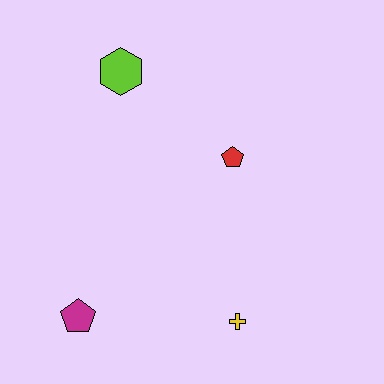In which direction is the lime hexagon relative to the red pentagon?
The lime hexagon is to the left of the red pentagon.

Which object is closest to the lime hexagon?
The red pentagon is closest to the lime hexagon.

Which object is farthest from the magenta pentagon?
The lime hexagon is farthest from the magenta pentagon.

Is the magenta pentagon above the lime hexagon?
No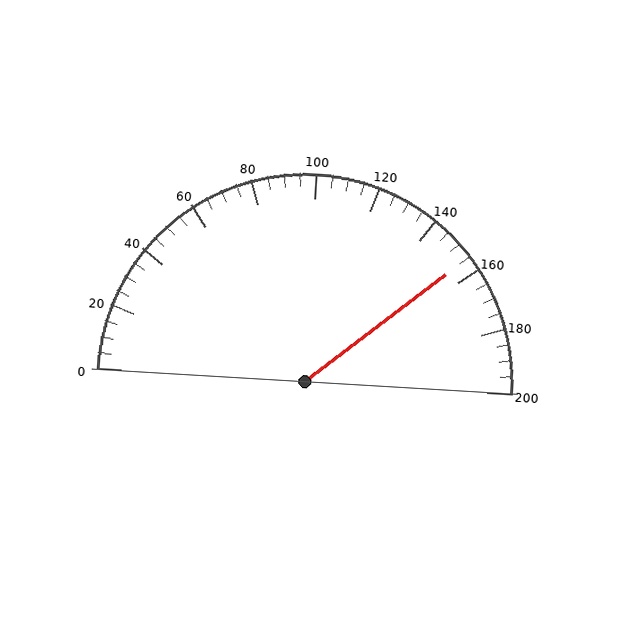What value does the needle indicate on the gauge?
The needle indicates approximately 155.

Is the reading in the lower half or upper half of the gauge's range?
The reading is in the upper half of the range (0 to 200).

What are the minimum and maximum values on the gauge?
The gauge ranges from 0 to 200.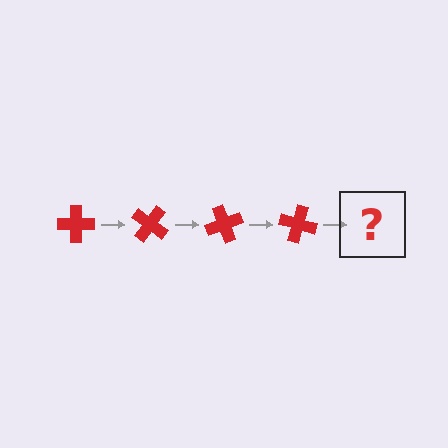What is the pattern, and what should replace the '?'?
The pattern is that the cross rotates 35 degrees each step. The '?' should be a red cross rotated 140 degrees.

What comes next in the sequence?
The next element should be a red cross rotated 140 degrees.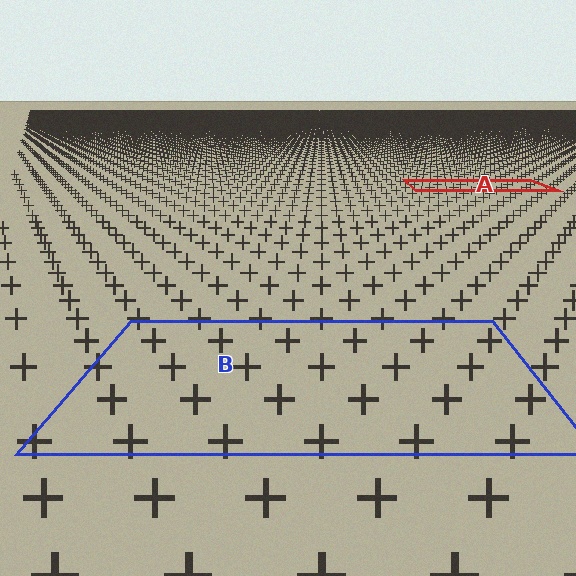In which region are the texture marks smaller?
The texture marks are smaller in region A, because it is farther away.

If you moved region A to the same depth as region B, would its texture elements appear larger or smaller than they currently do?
They would appear larger. At a closer depth, the same texture elements are projected at a bigger on-screen size.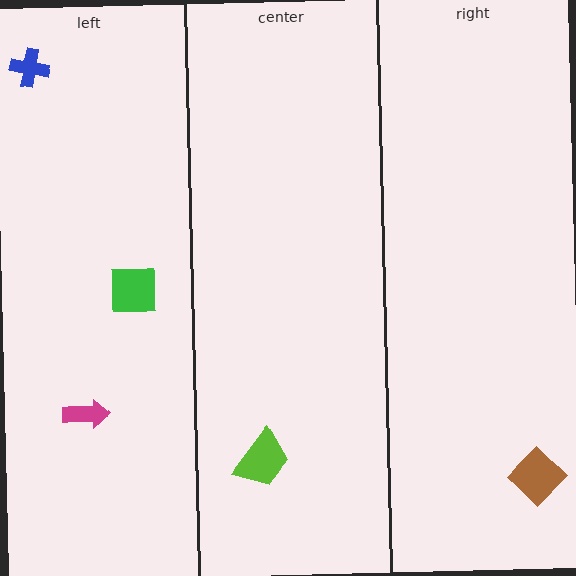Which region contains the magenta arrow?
The left region.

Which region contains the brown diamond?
The right region.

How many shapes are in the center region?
1.